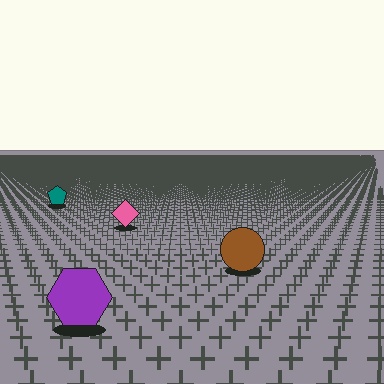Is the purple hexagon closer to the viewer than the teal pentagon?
Yes. The purple hexagon is closer — you can tell from the texture gradient: the ground texture is coarser near it.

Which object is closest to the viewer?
The purple hexagon is closest. The texture marks near it are larger and more spread out.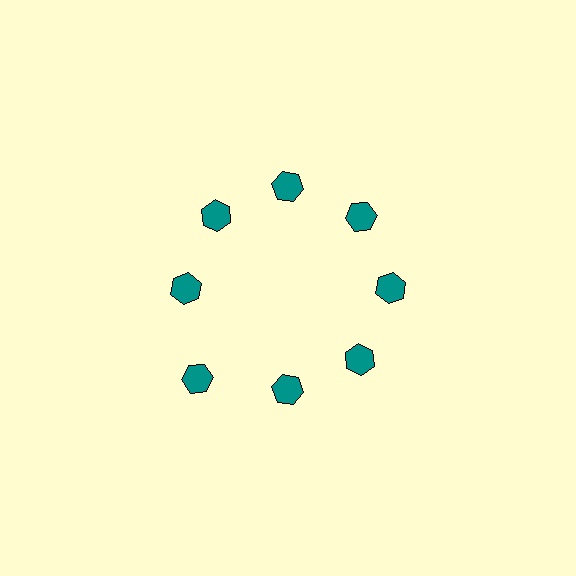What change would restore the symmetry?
The symmetry would be restored by moving it inward, back onto the ring so that all 8 hexagons sit at equal angles and equal distance from the center.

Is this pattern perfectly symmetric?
No. The 8 teal hexagons are arranged in a ring, but one element near the 8 o'clock position is pushed outward from the center, breaking the 8-fold rotational symmetry.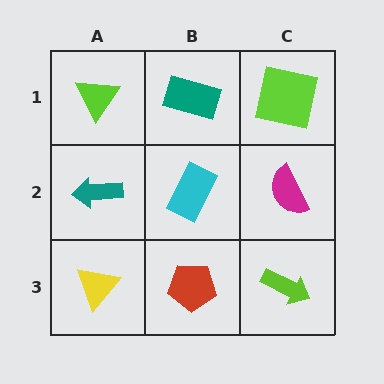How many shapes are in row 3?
3 shapes.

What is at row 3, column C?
A lime arrow.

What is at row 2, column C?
A magenta semicircle.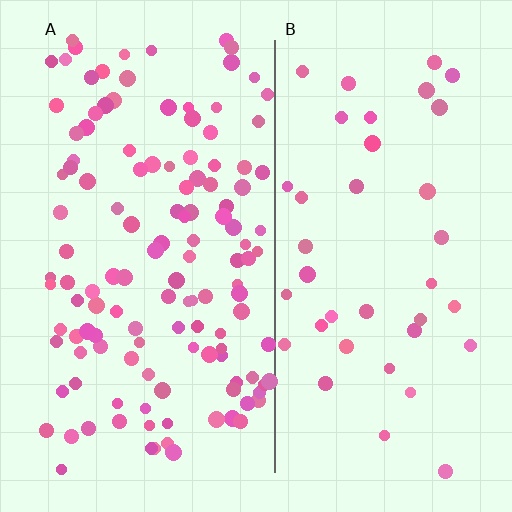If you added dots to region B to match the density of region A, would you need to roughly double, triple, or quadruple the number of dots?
Approximately triple.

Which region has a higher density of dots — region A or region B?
A (the left).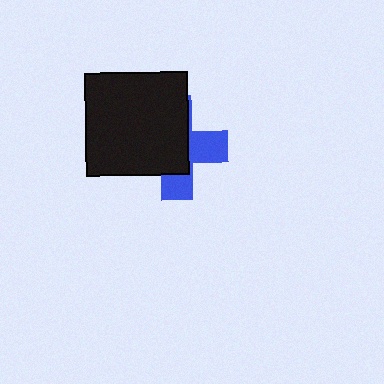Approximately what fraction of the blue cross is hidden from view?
Roughly 61% of the blue cross is hidden behind the black square.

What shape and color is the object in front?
The object in front is a black square.